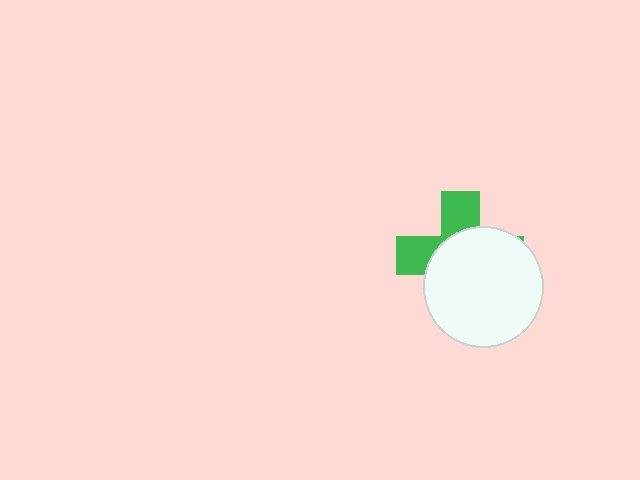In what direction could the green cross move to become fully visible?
The green cross could move toward the upper-left. That would shift it out from behind the white circle entirely.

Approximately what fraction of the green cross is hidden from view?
Roughly 64% of the green cross is hidden behind the white circle.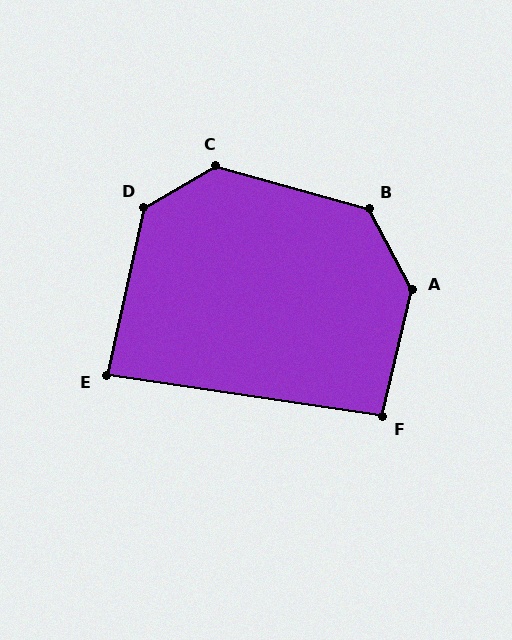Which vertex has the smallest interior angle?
E, at approximately 86 degrees.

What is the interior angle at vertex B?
Approximately 133 degrees (obtuse).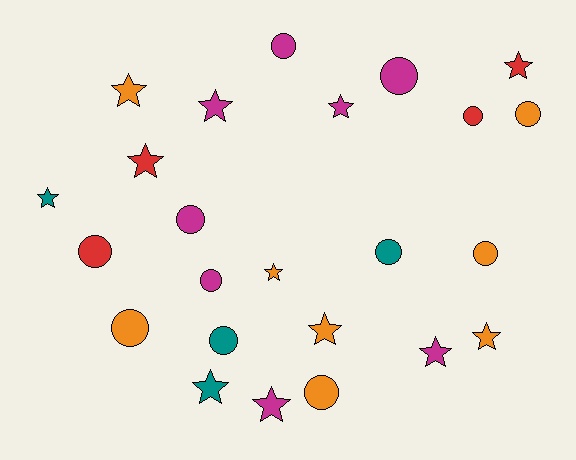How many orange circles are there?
There are 4 orange circles.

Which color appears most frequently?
Orange, with 8 objects.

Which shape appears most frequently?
Star, with 12 objects.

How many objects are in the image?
There are 24 objects.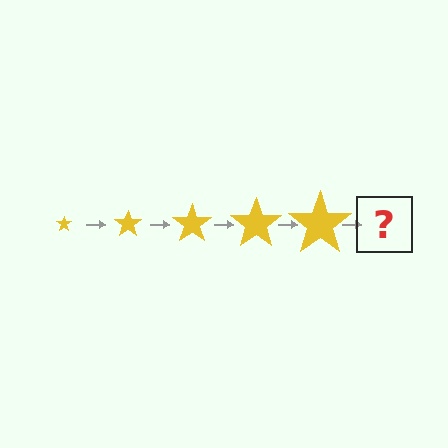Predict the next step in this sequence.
The next step is a yellow star, larger than the previous one.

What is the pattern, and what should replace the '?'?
The pattern is that the star gets progressively larger each step. The '?' should be a yellow star, larger than the previous one.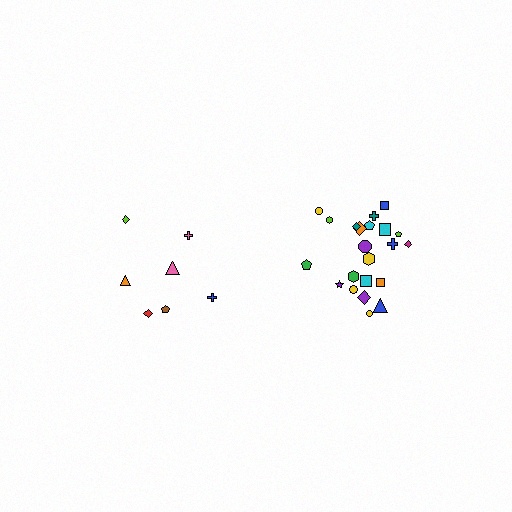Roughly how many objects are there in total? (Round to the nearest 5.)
Roughly 30 objects in total.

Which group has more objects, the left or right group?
The right group.